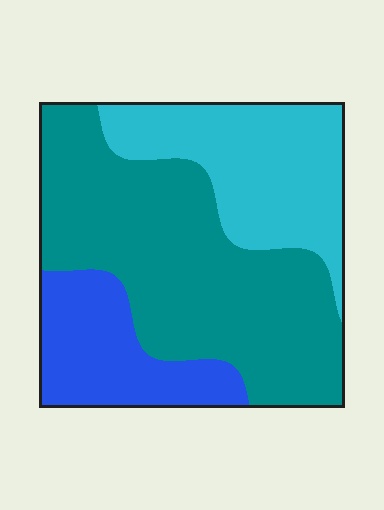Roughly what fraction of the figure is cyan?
Cyan takes up between a sixth and a third of the figure.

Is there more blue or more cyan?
Cyan.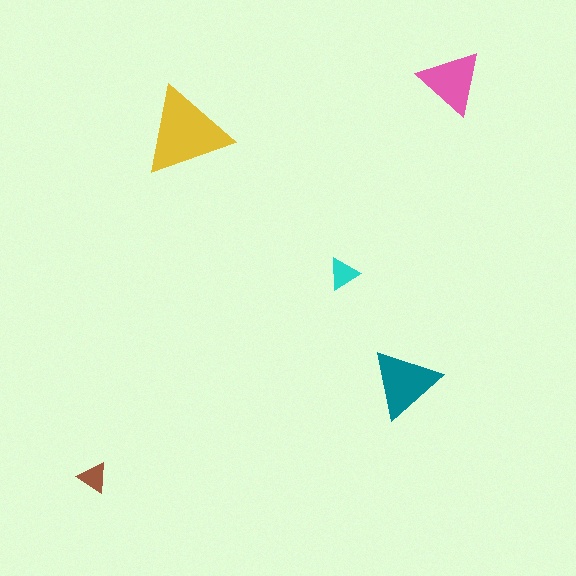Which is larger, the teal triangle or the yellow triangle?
The yellow one.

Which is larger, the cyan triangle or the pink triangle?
The pink one.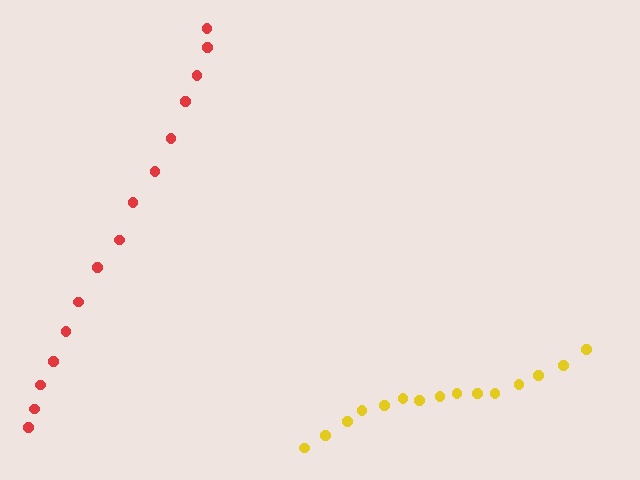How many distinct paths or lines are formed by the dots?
There are 2 distinct paths.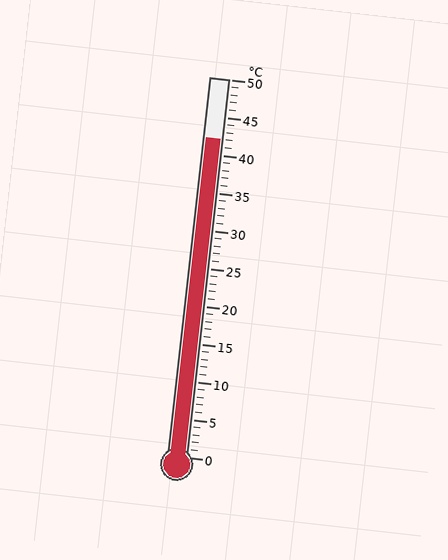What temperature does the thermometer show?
The thermometer shows approximately 42°C.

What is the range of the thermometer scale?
The thermometer scale ranges from 0°C to 50°C.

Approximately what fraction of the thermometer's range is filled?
The thermometer is filled to approximately 85% of its range.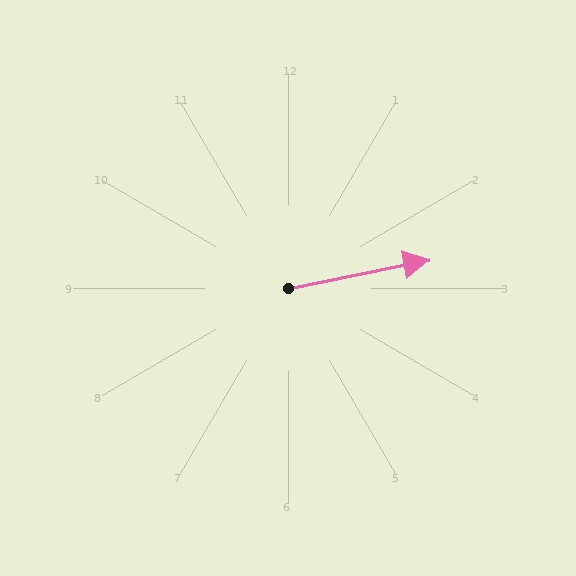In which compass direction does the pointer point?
East.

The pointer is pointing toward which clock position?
Roughly 3 o'clock.